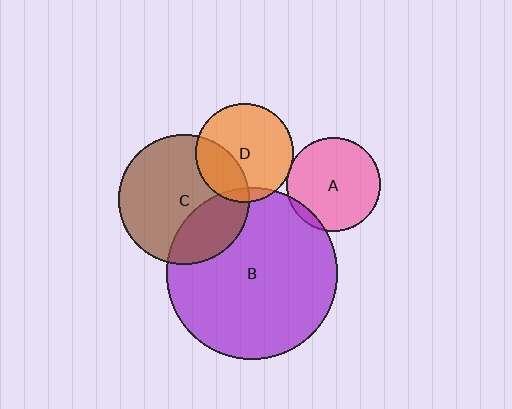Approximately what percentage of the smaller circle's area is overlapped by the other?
Approximately 30%.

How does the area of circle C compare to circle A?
Approximately 2.0 times.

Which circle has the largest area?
Circle B (purple).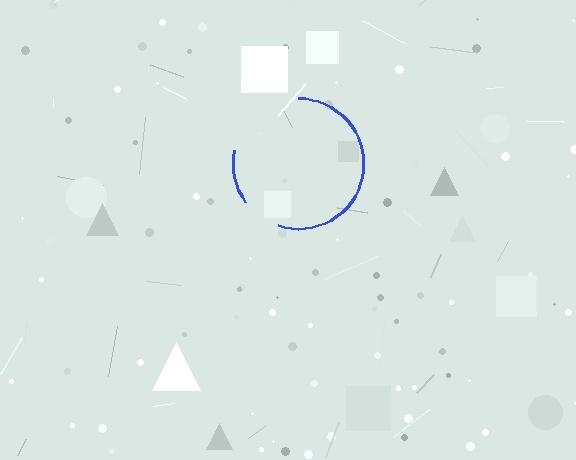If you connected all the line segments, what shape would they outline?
They would outline a circle.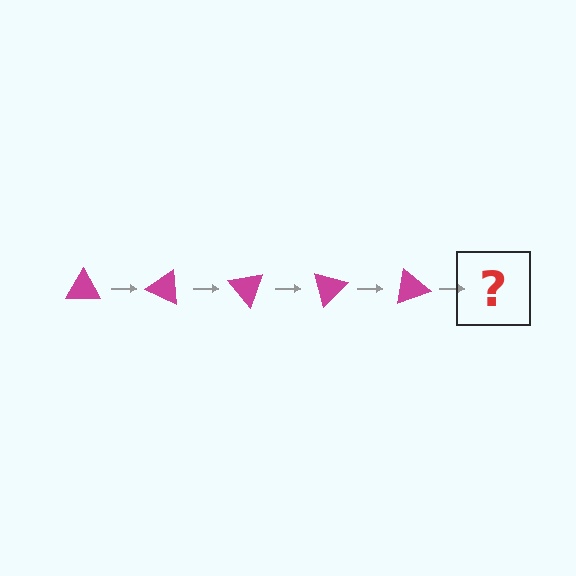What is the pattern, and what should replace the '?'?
The pattern is that the triangle rotates 25 degrees each step. The '?' should be a magenta triangle rotated 125 degrees.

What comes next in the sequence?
The next element should be a magenta triangle rotated 125 degrees.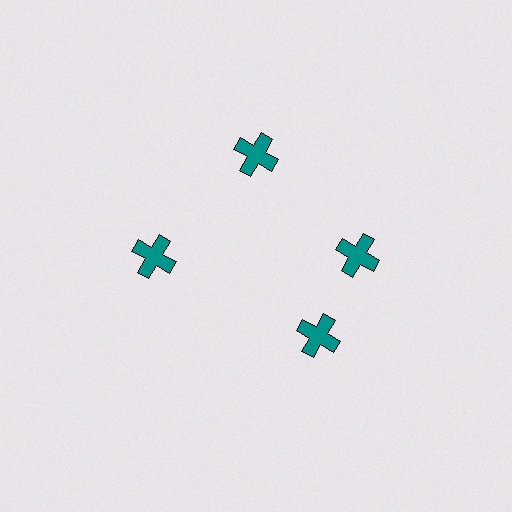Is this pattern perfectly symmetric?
No. The 4 teal crosses are arranged in a ring, but one element near the 6 o'clock position is rotated out of alignment along the ring, breaking the 4-fold rotational symmetry.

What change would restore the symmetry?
The symmetry would be restored by rotating it back into even spacing with its neighbors so that all 4 crosses sit at equal angles and equal distance from the center.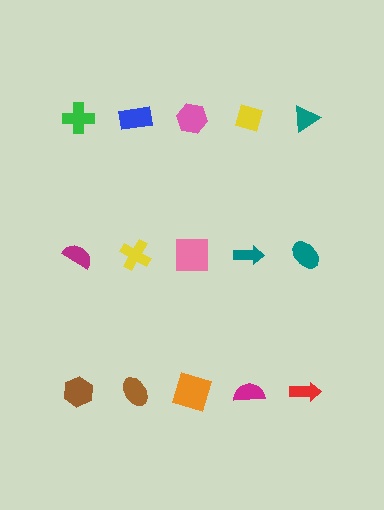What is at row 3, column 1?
A brown hexagon.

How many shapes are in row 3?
5 shapes.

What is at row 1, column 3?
A pink hexagon.